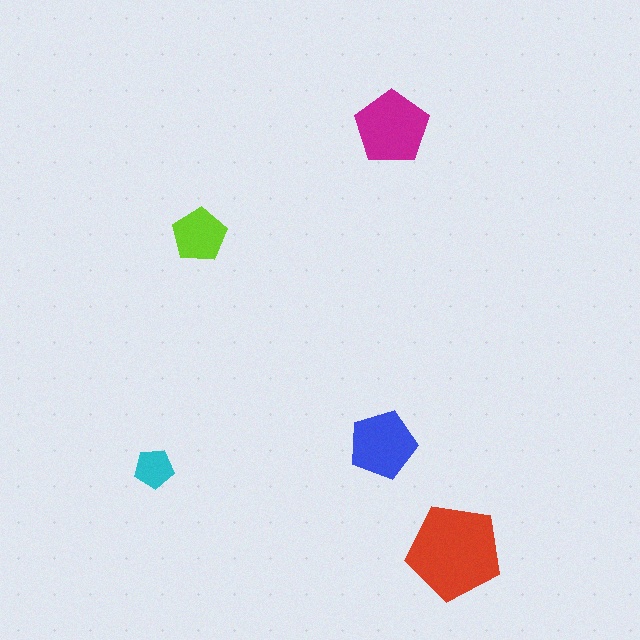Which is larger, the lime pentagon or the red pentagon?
The red one.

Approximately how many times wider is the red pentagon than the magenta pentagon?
About 1.5 times wider.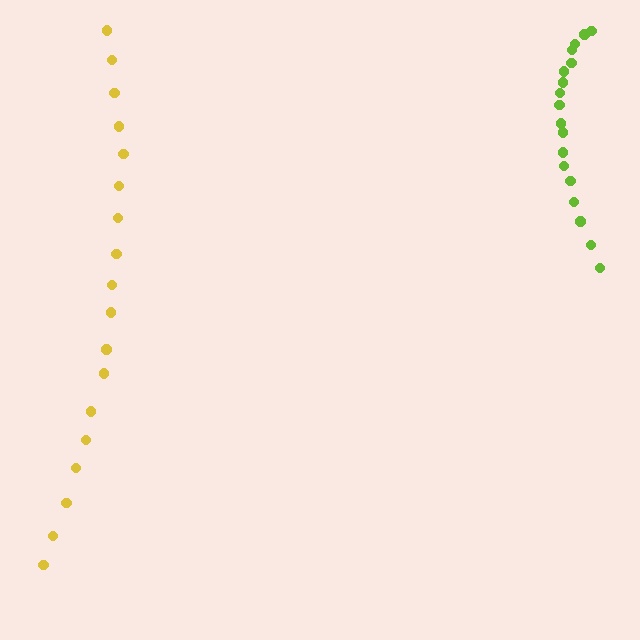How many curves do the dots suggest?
There are 2 distinct paths.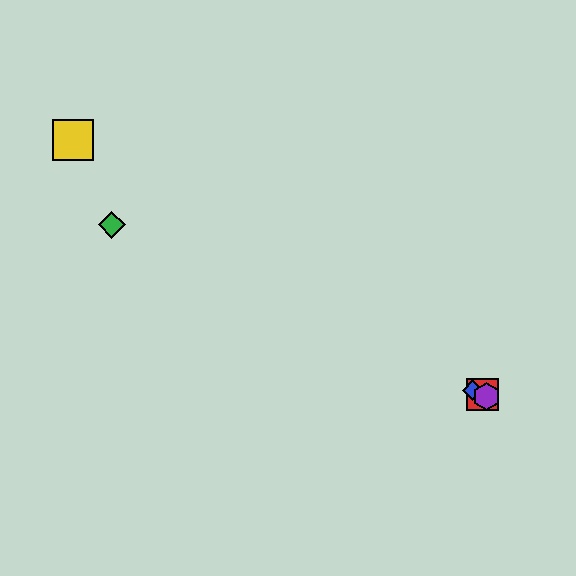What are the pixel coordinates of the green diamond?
The green diamond is at (112, 225).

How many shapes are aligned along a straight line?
4 shapes (the red square, the blue diamond, the green diamond, the purple hexagon) are aligned along a straight line.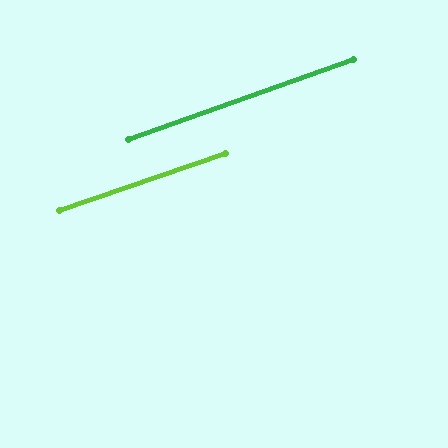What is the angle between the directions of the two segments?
Approximately 1 degree.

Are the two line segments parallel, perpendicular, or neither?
Parallel — their directions differ by only 0.8°.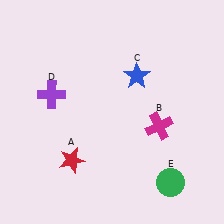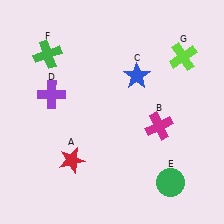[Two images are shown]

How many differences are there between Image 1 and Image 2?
There are 2 differences between the two images.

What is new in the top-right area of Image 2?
A lime cross (G) was added in the top-right area of Image 2.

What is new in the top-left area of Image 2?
A green cross (F) was added in the top-left area of Image 2.